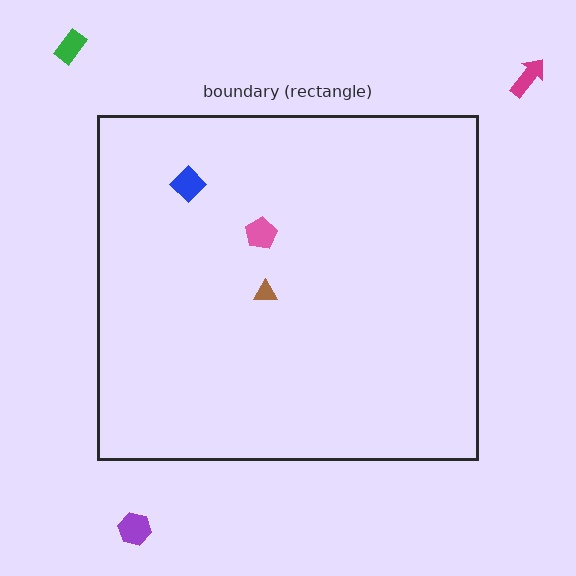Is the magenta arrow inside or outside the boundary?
Outside.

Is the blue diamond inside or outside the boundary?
Inside.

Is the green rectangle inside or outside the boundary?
Outside.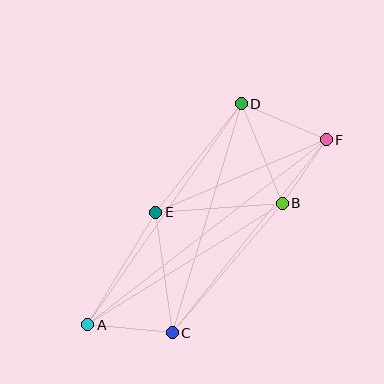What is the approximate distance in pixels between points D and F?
The distance between D and F is approximately 93 pixels.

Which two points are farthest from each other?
Points A and F are farthest from each other.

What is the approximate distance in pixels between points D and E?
The distance between D and E is approximately 138 pixels.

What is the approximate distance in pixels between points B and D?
The distance between B and D is approximately 108 pixels.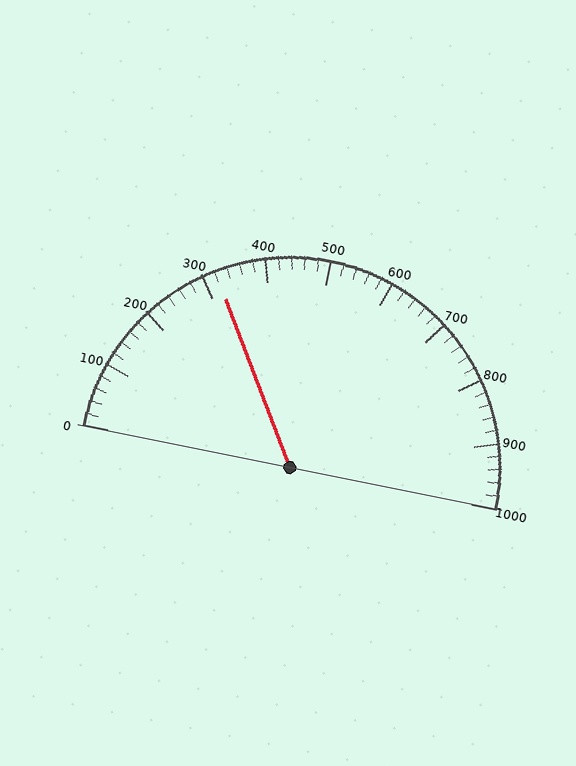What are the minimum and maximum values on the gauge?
The gauge ranges from 0 to 1000.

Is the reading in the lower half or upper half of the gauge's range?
The reading is in the lower half of the range (0 to 1000).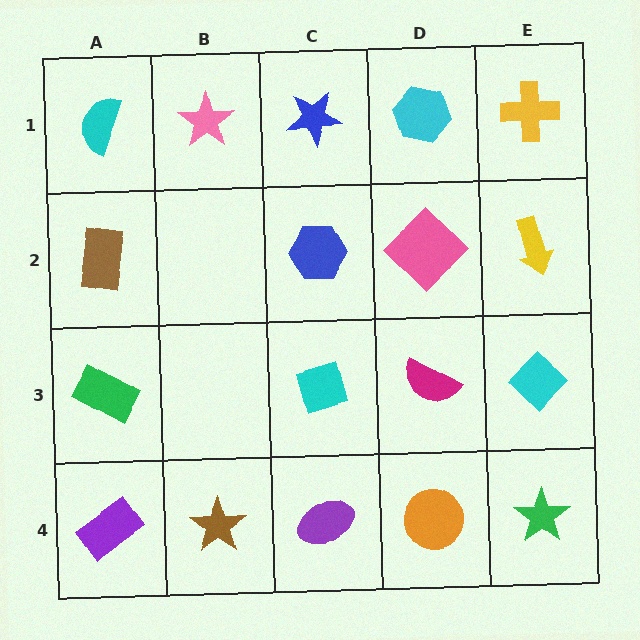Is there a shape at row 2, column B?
No, that cell is empty.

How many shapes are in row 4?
5 shapes.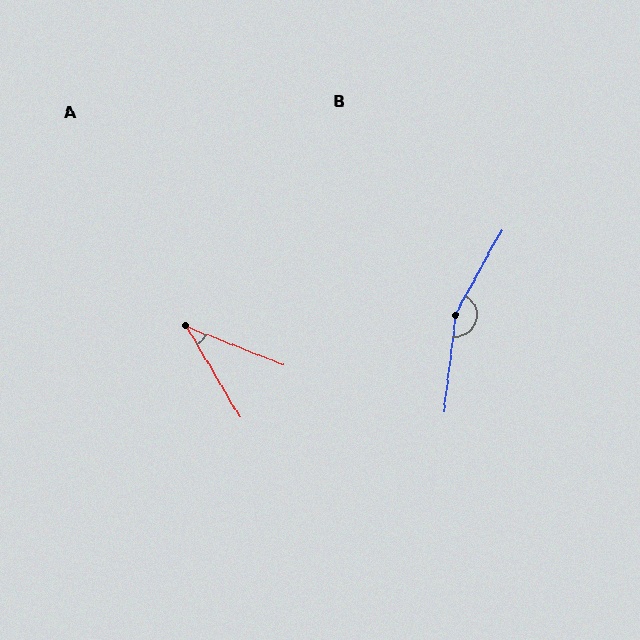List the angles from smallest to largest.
A (38°), B (158°).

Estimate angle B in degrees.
Approximately 158 degrees.